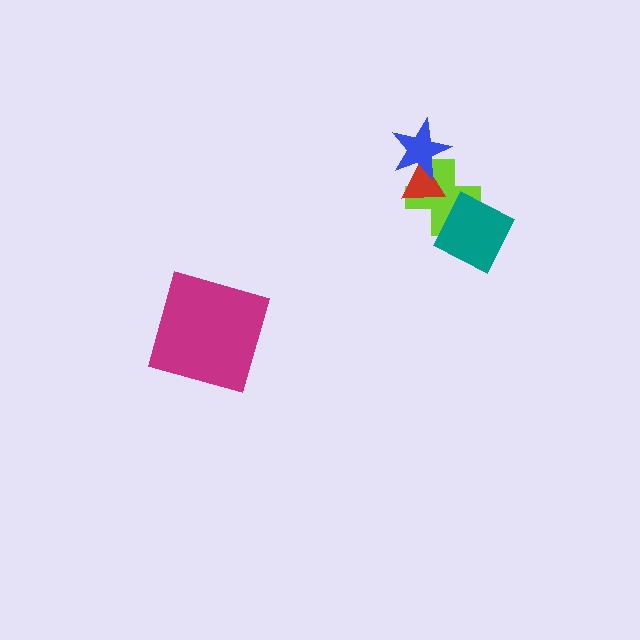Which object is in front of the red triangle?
The blue star is in front of the red triangle.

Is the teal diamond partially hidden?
No, no other shape covers it.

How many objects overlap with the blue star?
2 objects overlap with the blue star.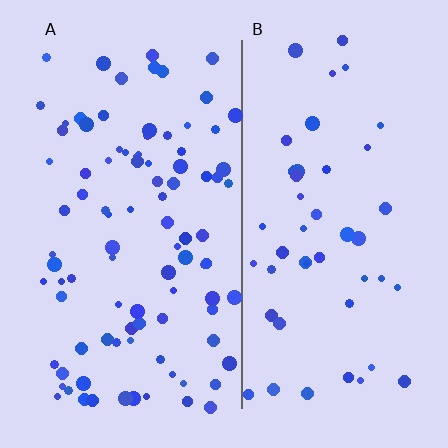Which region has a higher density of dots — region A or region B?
A (the left).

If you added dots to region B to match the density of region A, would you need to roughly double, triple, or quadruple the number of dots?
Approximately double.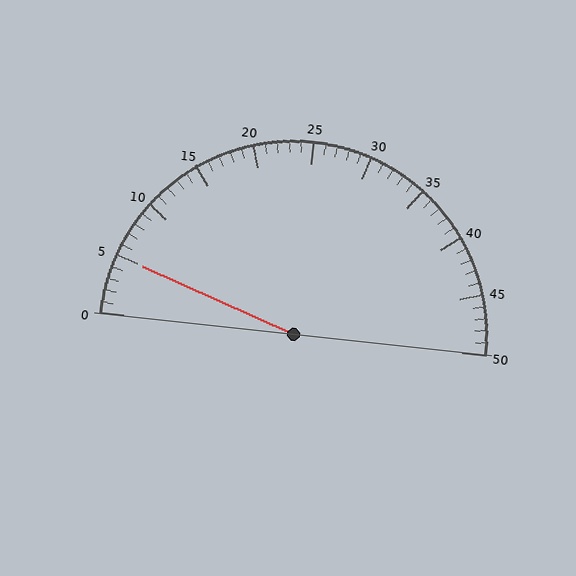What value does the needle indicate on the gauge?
The needle indicates approximately 5.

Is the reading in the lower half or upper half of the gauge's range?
The reading is in the lower half of the range (0 to 50).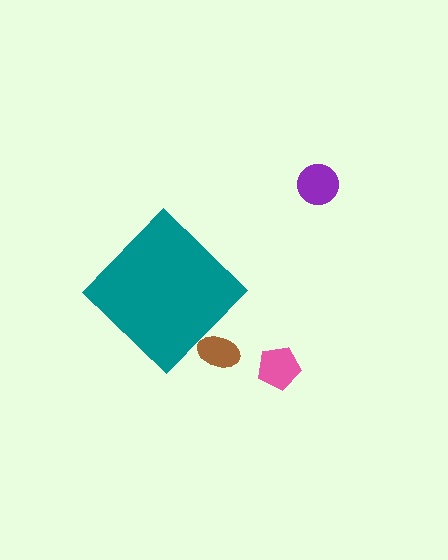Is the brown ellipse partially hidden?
Yes, the brown ellipse is partially hidden behind the teal diamond.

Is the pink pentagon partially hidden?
No, the pink pentagon is fully visible.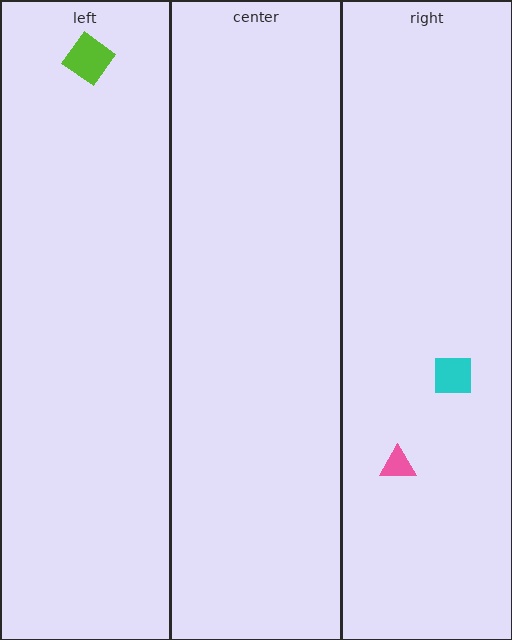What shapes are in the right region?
The pink triangle, the cyan square.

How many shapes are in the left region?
1.